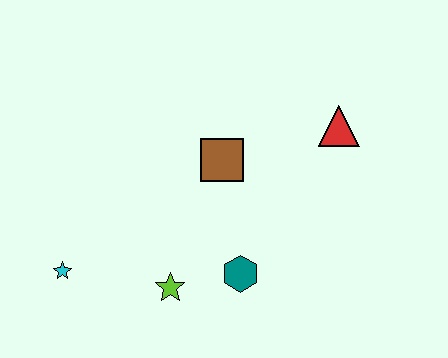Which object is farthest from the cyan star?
The red triangle is farthest from the cyan star.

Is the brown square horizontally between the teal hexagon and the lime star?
Yes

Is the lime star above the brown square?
No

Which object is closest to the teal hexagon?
The lime star is closest to the teal hexagon.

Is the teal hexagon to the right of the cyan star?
Yes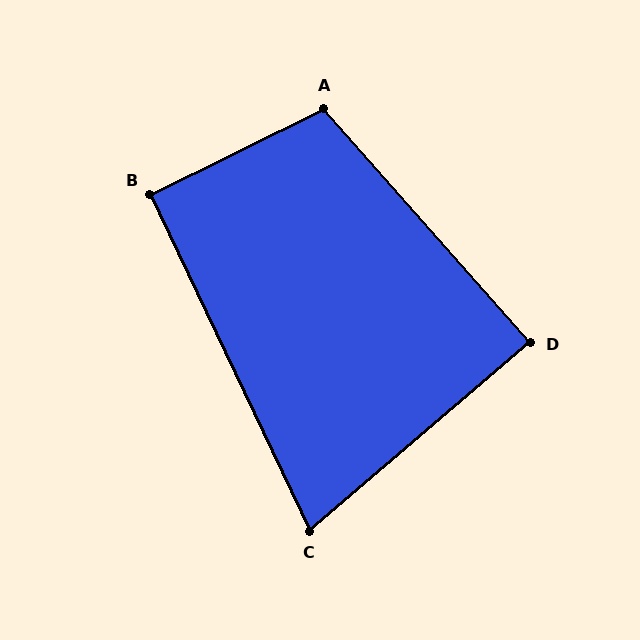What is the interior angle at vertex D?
Approximately 89 degrees (approximately right).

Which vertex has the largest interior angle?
A, at approximately 105 degrees.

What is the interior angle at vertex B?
Approximately 91 degrees (approximately right).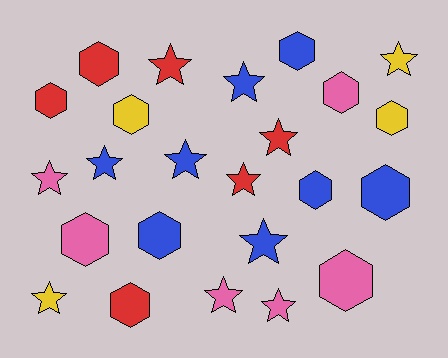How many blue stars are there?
There are 4 blue stars.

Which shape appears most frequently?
Star, with 12 objects.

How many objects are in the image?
There are 24 objects.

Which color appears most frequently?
Blue, with 8 objects.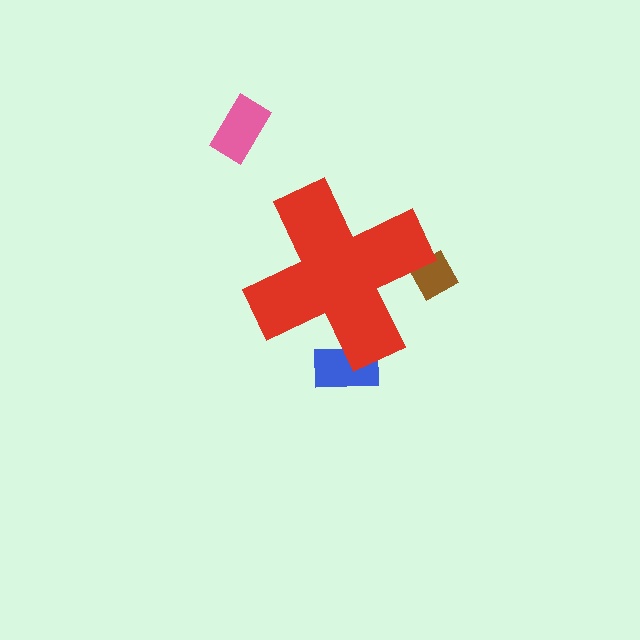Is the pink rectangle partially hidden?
No, the pink rectangle is fully visible.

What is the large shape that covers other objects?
A red cross.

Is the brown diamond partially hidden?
Yes, the brown diamond is partially hidden behind the red cross.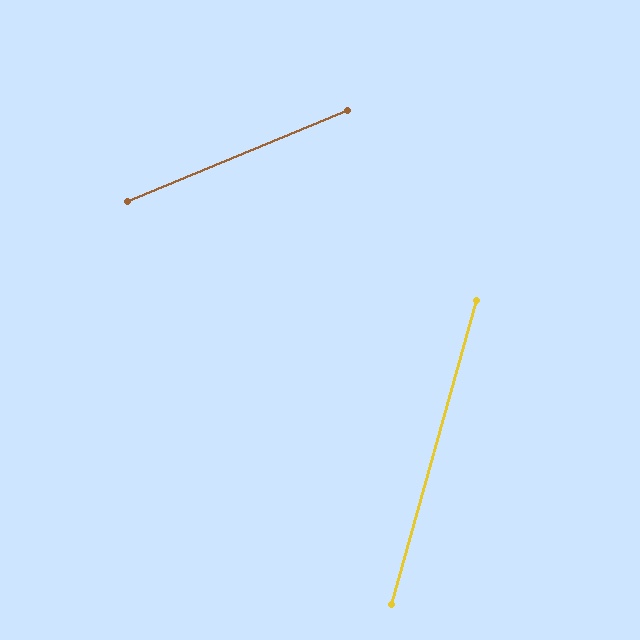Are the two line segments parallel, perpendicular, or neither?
Neither parallel nor perpendicular — they differ by about 52°.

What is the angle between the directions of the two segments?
Approximately 52 degrees.